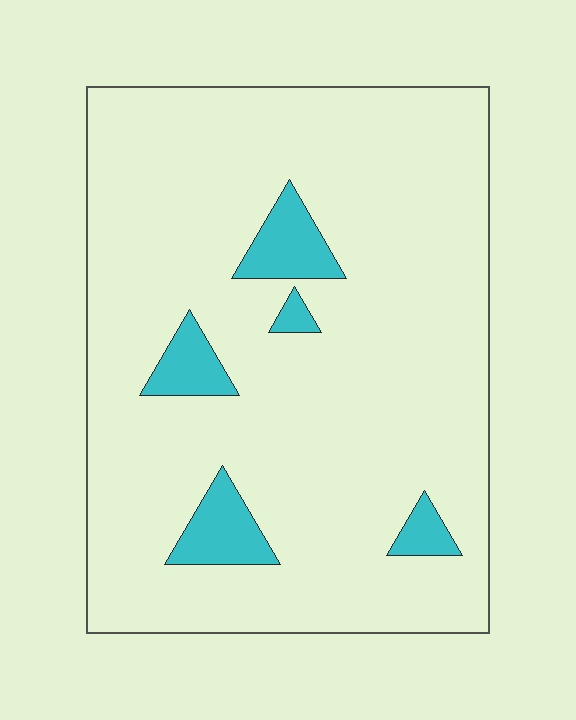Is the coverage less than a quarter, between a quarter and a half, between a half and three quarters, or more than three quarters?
Less than a quarter.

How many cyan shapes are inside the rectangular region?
5.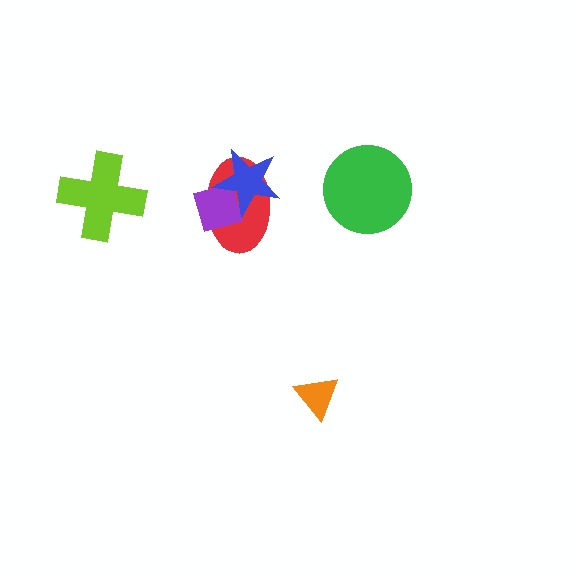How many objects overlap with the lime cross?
0 objects overlap with the lime cross.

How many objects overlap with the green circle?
0 objects overlap with the green circle.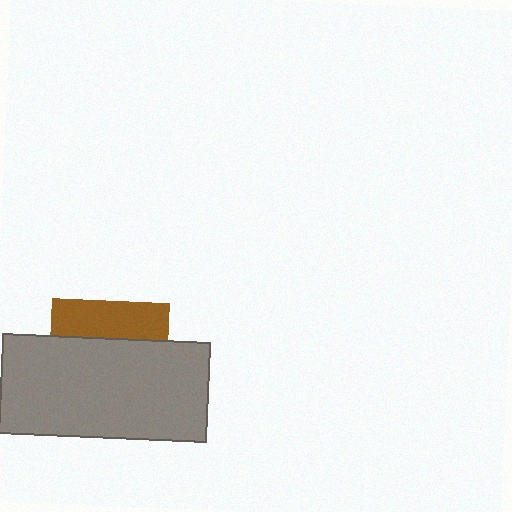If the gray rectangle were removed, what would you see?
You would see the complete brown square.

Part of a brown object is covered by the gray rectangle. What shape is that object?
It is a square.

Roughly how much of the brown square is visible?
A small part of it is visible (roughly 31%).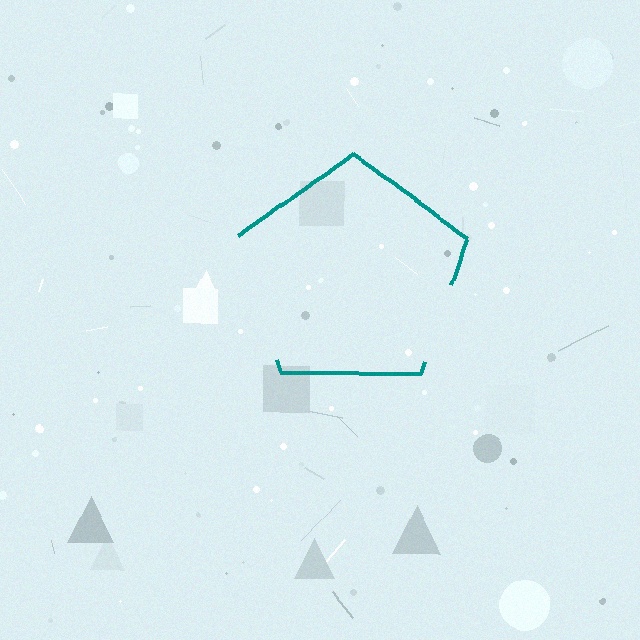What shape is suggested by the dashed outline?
The dashed outline suggests a pentagon.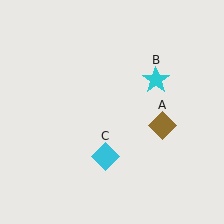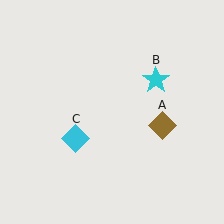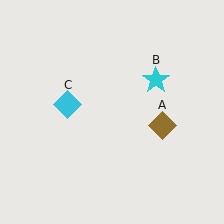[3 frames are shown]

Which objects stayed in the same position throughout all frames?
Brown diamond (object A) and cyan star (object B) remained stationary.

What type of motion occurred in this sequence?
The cyan diamond (object C) rotated clockwise around the center of the scene.